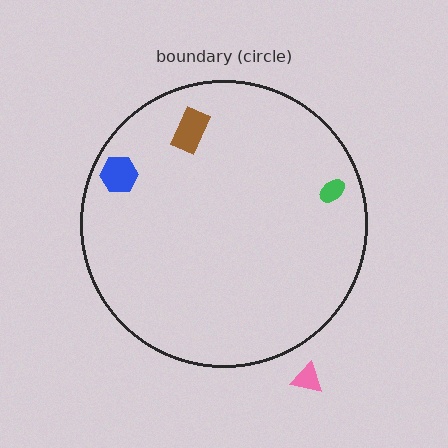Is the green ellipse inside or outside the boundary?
Inside.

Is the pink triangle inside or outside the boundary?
Outside.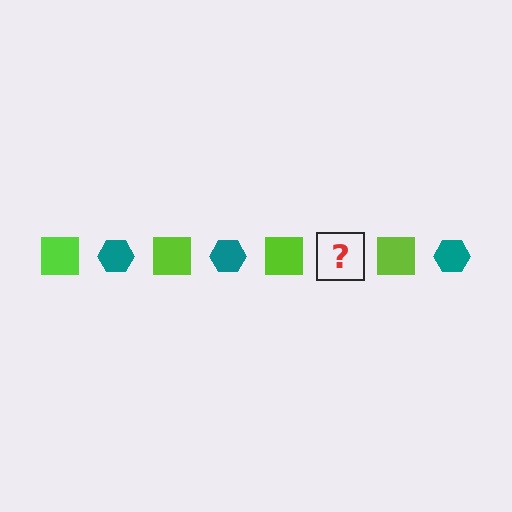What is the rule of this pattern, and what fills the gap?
The rule is that the pattern alternates between lime square and teal hexagon. The gap should be filled with a teal hexagon.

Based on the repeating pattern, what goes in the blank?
The blank should be a teal hexagon.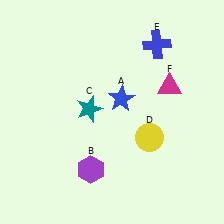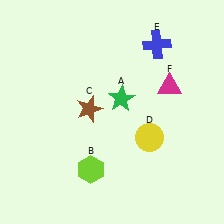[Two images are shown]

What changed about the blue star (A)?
In Image 1, A is blue. In Image 2, it changed to green.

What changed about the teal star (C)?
In Image 1, C is teal. In Image 2, it changed to brown.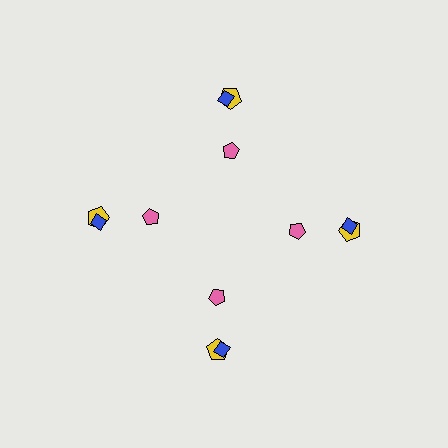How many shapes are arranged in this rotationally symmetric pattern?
There are 12 shapes, arranged in 4 groups of 3.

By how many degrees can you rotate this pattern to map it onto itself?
The pattern maps onto itself every 90 degrees of rotation.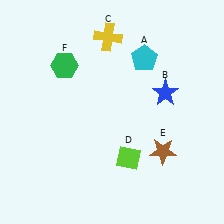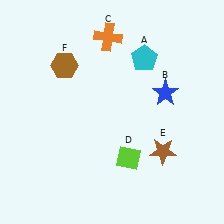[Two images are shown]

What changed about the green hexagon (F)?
In Image 1, F is green. In Image 2, it changed to brown.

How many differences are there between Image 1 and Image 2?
There are 2 differences between the two images.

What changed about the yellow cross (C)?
In Image 1, C is yellow. In Image 2, it changed to orange.